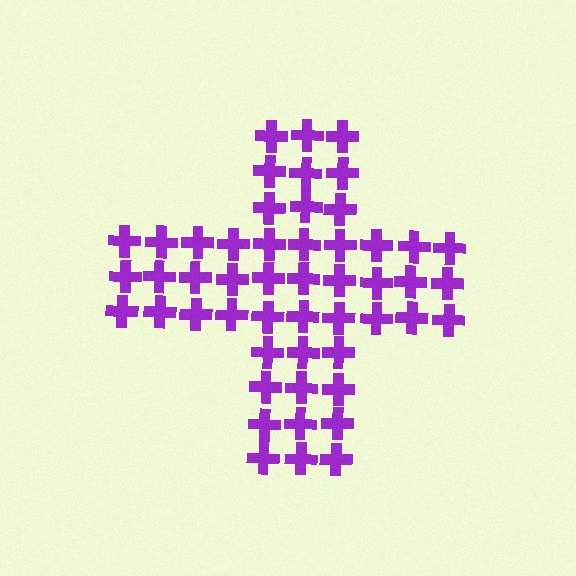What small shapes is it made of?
It is made of small crosses.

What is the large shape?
The large shape is a cross.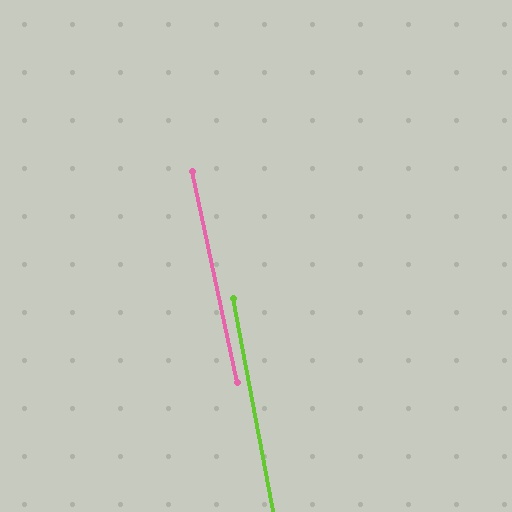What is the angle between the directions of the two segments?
Approximately 1 degree.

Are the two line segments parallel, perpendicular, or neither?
Parallel — their directions differ by only 1.2°.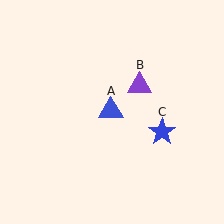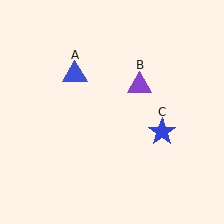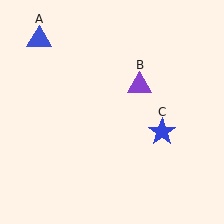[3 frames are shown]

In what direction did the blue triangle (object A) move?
The blue triangle (object A) moved up and to the left.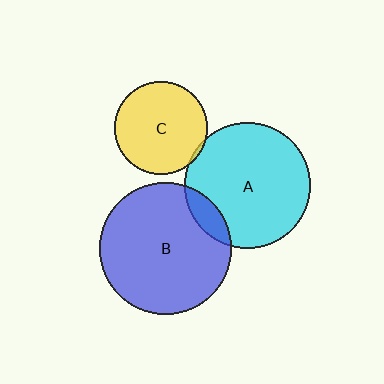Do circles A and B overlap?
Yes.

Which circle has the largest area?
Circle B (blue).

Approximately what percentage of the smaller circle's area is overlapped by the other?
Approximately 10%.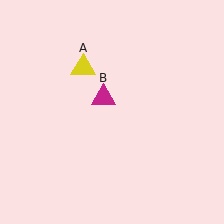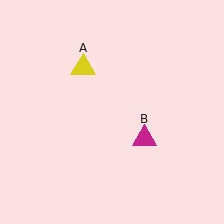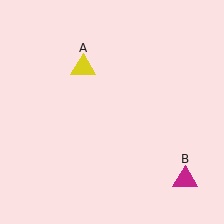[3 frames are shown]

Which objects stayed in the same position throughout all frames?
Yellow triangle (object A) remained stationary.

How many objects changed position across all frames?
1 object changed position: magenta triangle (object B).